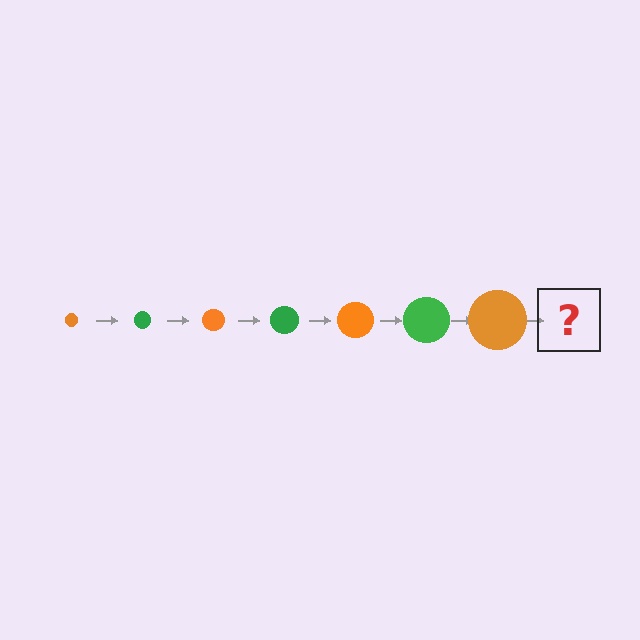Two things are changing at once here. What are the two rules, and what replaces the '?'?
The two rules are that the circle grows larger each step and the color cycles through orange and green. The '?' should be a green circle, larger than the previous one.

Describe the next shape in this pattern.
It should be a green circle, larger than the previous one.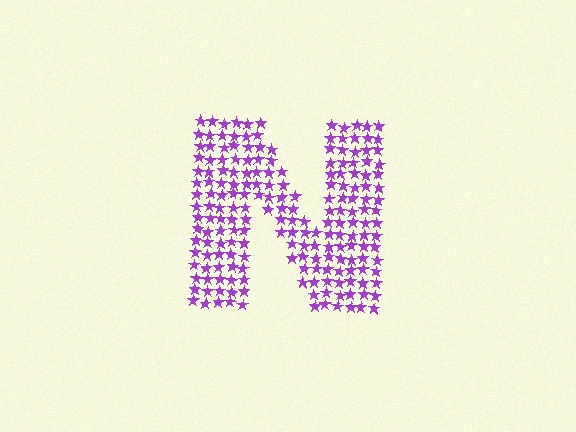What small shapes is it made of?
It is made of small stars.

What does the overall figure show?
The overall figure shows the letter N.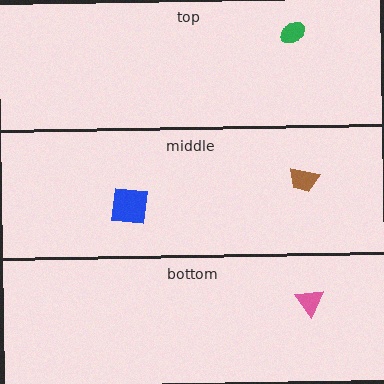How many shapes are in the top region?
1.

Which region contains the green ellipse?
The top region.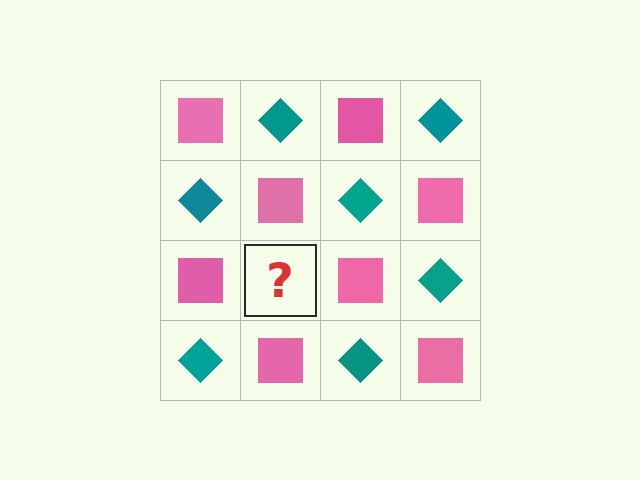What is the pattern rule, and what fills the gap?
The rule is that it alternates pink square and teal diamond in a checkerboard pattern. The gap should be filled with a teal diamond.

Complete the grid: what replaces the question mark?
The question mark should be replaced with a teal diamond.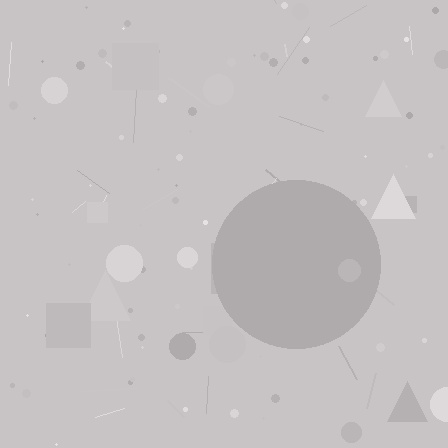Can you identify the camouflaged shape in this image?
The camouflaged shape is a circle.